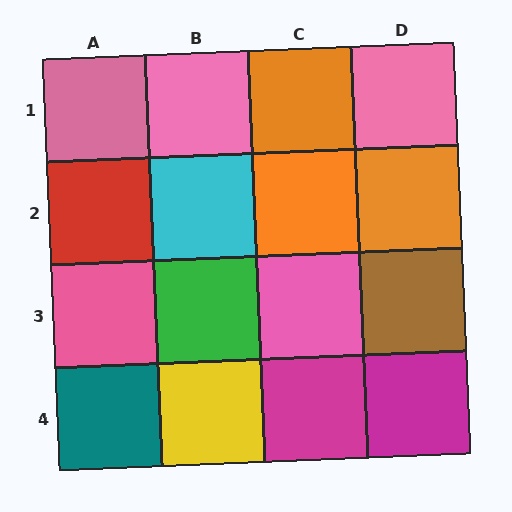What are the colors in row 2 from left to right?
Red, cyan, orange, orange.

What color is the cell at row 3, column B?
Green.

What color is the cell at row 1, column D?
Pink.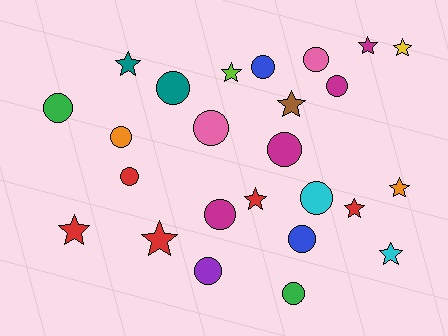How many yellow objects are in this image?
There is 1 yellow object.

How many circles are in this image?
There are 14 circles.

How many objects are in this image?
There are 25 objects.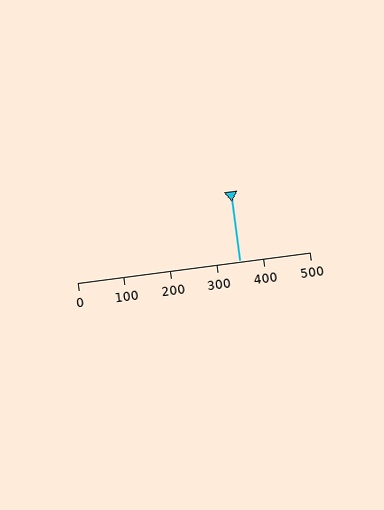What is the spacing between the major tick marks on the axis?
The major ticks are spaced 100 apart.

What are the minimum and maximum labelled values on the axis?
The axis runs from 0 to 500.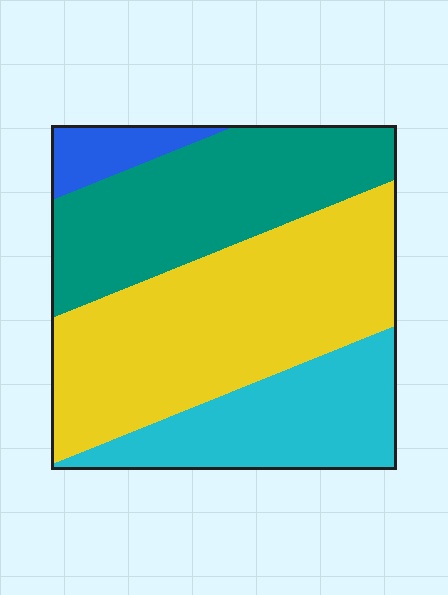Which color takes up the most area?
Yellow, at roughly 40%.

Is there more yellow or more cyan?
Yellow.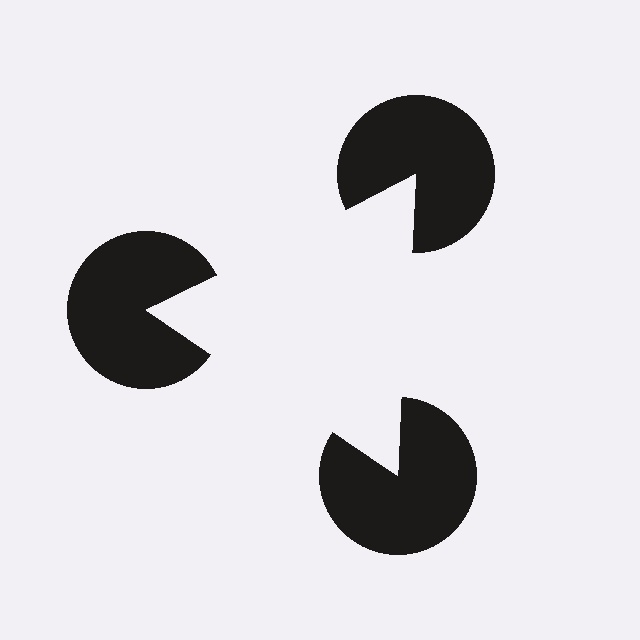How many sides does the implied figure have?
3 sides.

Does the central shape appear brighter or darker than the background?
It typically appears slightly brighter than the background, even though no actual brightness change is drawn.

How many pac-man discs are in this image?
There are 3 — one at each vertex of the illusory triangle.